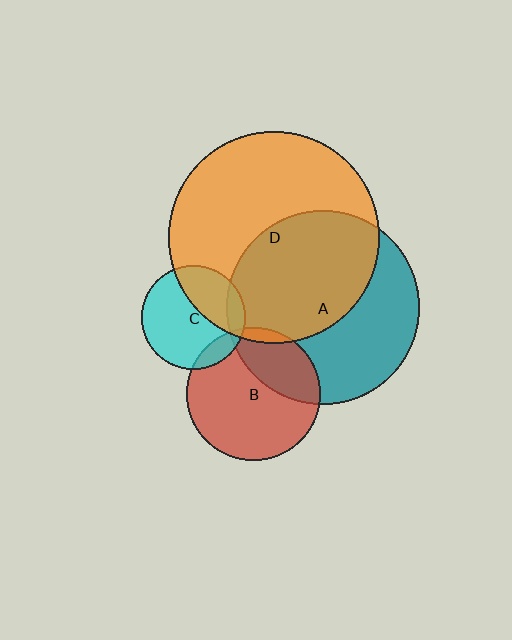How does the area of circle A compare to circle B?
Approximately 2.1 times.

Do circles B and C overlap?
Yes.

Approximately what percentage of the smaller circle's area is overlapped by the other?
Approximately 10%.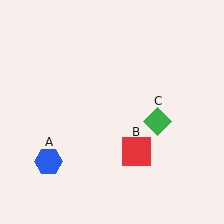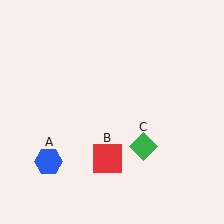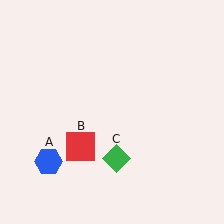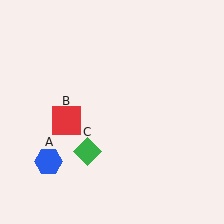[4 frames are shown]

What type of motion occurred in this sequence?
The red square (object B), green diamond (object C) rotated clockwise around the center of the scene.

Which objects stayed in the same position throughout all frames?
Blue hexagon (object A) remained stationary.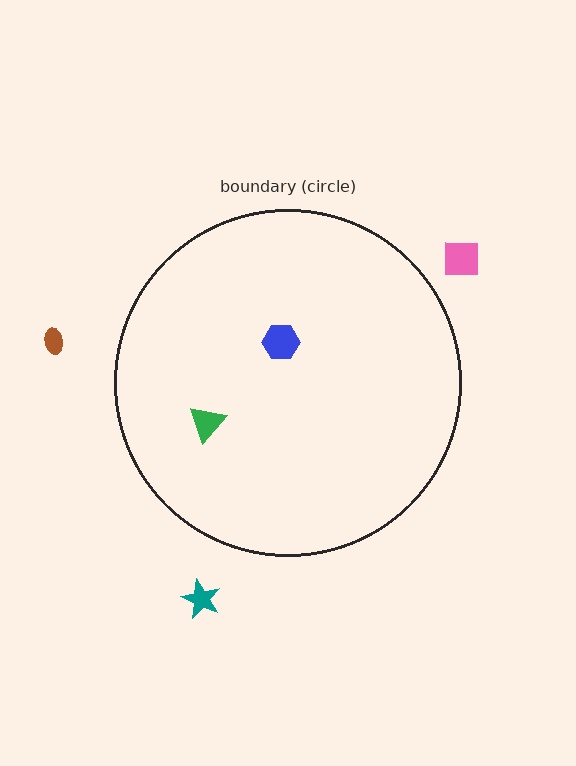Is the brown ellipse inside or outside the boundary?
Outside.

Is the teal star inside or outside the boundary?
Outside.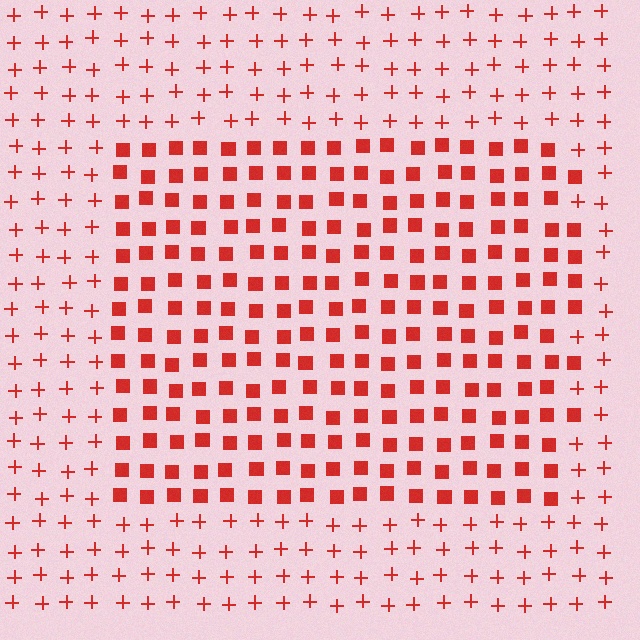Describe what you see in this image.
The image is filled with small red elements arranged in a uniform grid. A rectangle-shaped region contains squares, while the surrounding area contains plus signs. The boundary is defined purely by the change in element shape.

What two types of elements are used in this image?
The image uses squares inside the rectangle region and plus signs outside it.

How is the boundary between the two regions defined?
The boundary is defined by a change in element shape: squares inside vs. plus signs outside. All elements share the same color and spacing.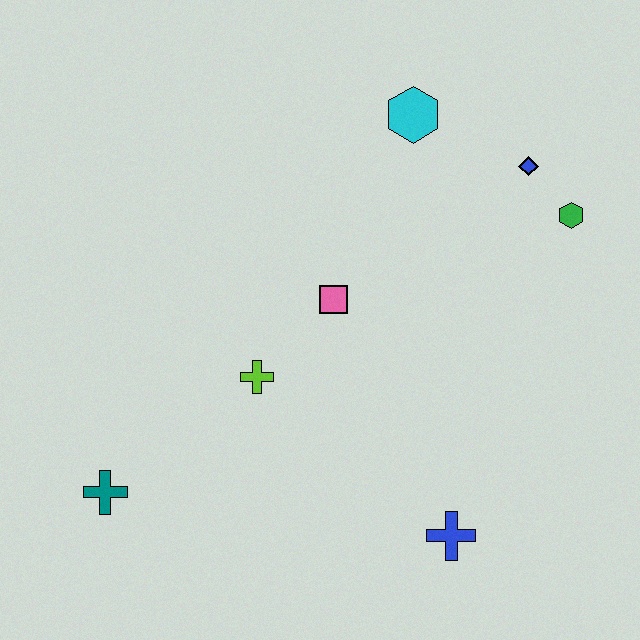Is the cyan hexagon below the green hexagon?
No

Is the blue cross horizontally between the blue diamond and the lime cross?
Yes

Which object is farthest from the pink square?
The teal cross is farthest from the pink square.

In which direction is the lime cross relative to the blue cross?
The lime cross is to the left of the blue cross.